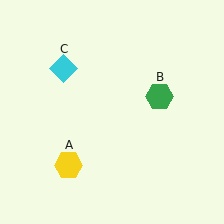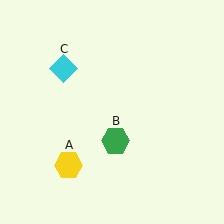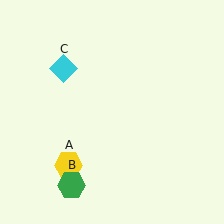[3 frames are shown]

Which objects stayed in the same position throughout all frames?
Yellow hexagon (object A) and cyan diamond (object C) remained stationary.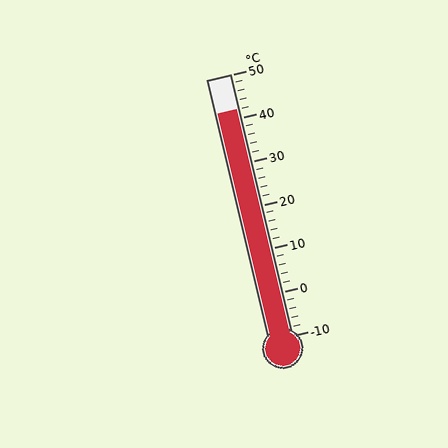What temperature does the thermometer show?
The thermometer shows approximately 42°C.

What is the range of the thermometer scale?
The thermometer scale ranges from -10°C to 50°C.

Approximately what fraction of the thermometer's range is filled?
The thermometer is filled to approximately 85% of its range.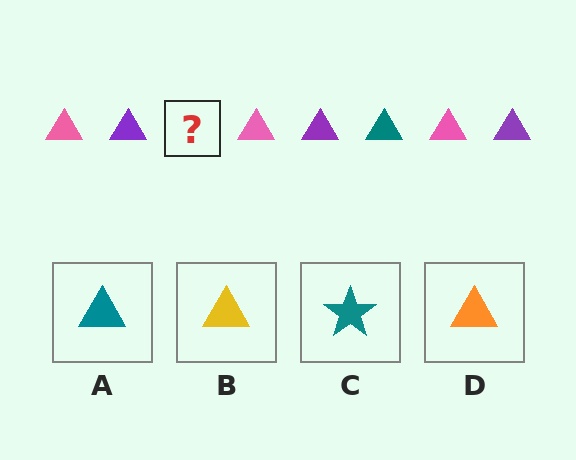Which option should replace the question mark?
Option A.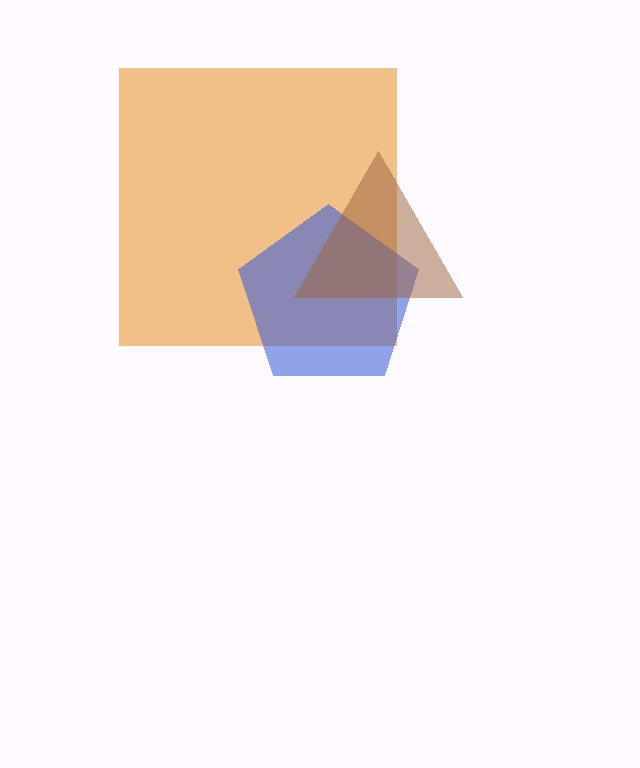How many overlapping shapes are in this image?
There are 3 overlapping shapes in the image.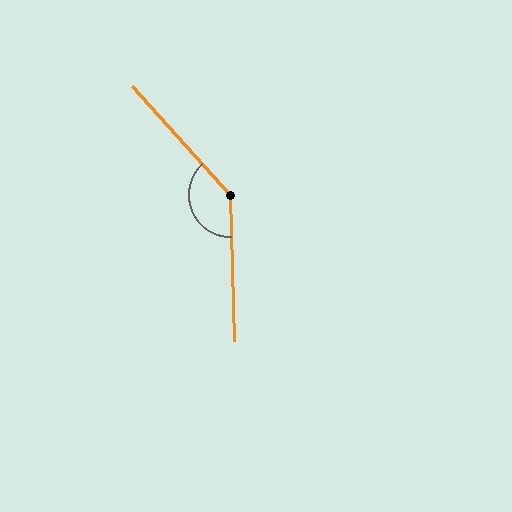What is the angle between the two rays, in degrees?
Approximately 139 degrees.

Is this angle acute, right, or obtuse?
It is obtuse.